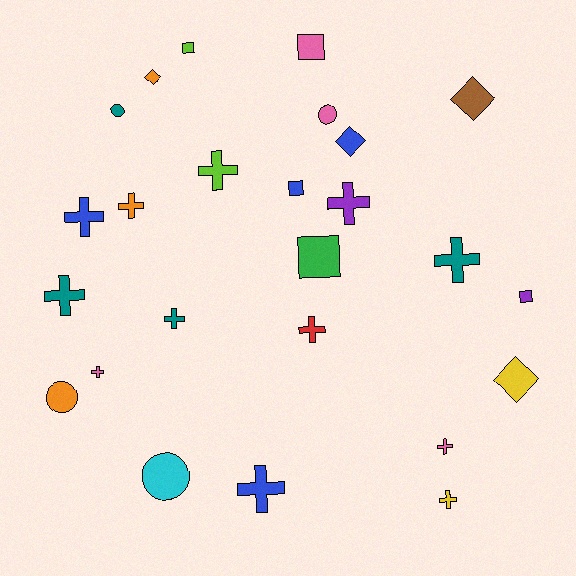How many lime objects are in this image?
There are 2 lime objects.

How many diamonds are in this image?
There are 4 diamonds.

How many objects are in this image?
There are 25 objects.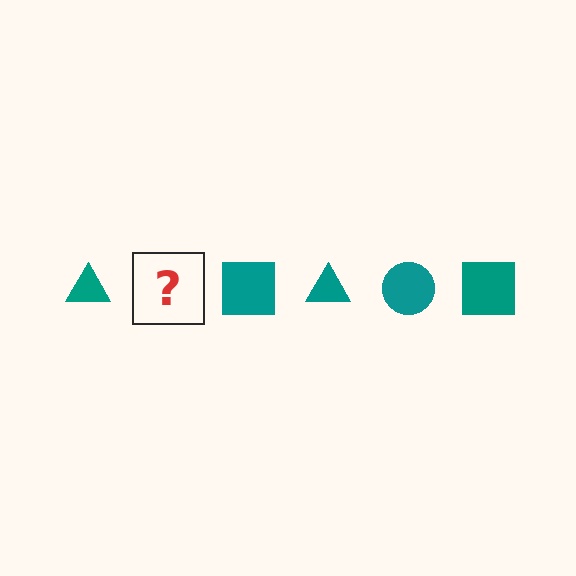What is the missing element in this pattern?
The missing element is a teal circle.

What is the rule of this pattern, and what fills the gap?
The rule is that the pattern cycles through triangle, circle, square shapes in teal. The gap should be filled with a teal circle.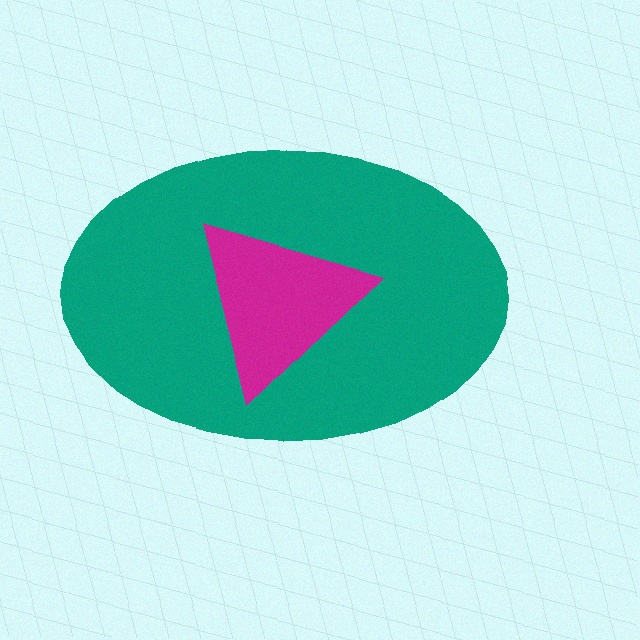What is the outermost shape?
The teal ellipse.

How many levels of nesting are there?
2.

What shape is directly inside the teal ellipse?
The magenta triangle.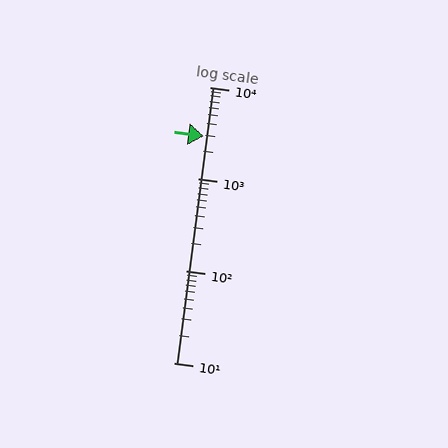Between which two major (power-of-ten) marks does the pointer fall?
The pointer is between 1000 and 10000.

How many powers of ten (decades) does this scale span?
The scale spans 3 decades, from 10 to 10000.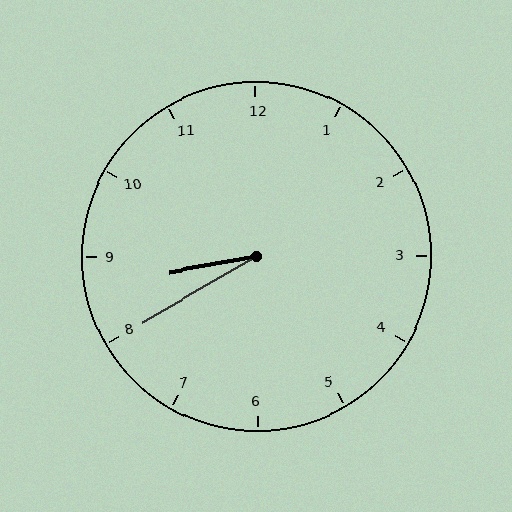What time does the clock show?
8:40.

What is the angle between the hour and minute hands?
Approximately 20 degrees.